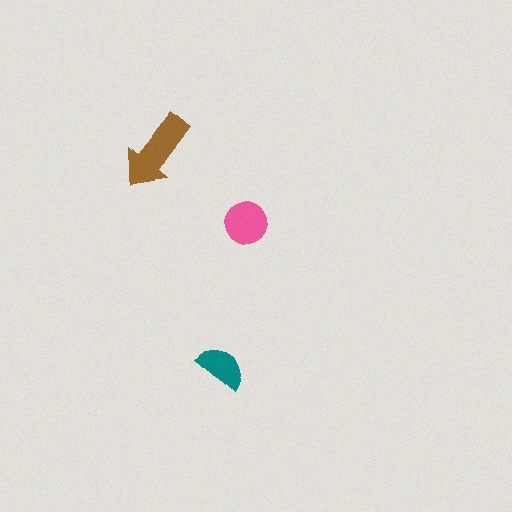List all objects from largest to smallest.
The brown arrow, the pink circle, the teal semicircle.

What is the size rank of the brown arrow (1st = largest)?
1st.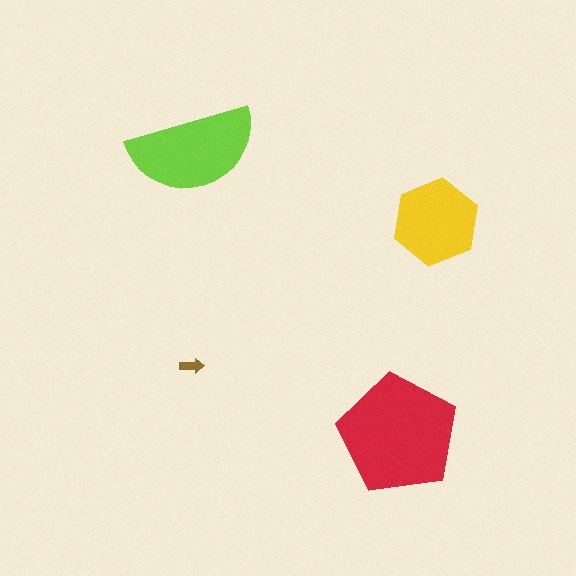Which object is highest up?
The lime semicircle is topmost.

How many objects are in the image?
There are 4 objects in the image.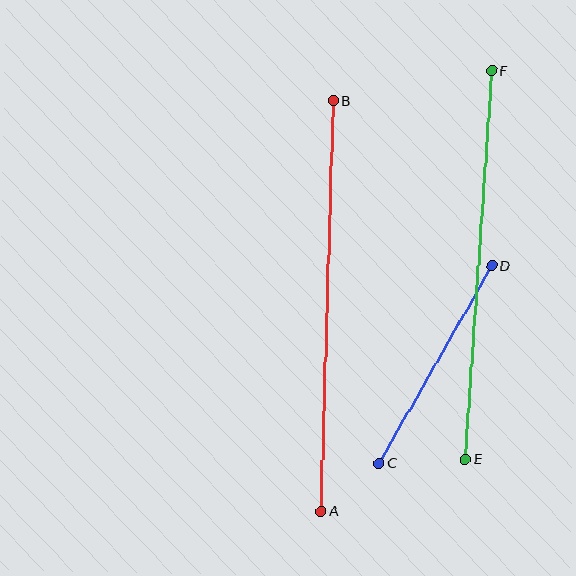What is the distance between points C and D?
The distance is approximately 227 pixels.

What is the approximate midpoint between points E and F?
The midpoint is at approximately (479, 265) pixels.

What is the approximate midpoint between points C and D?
The midpoint is at approximately (435, 364) pixels.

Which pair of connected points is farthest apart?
Points A and B are farthest apart.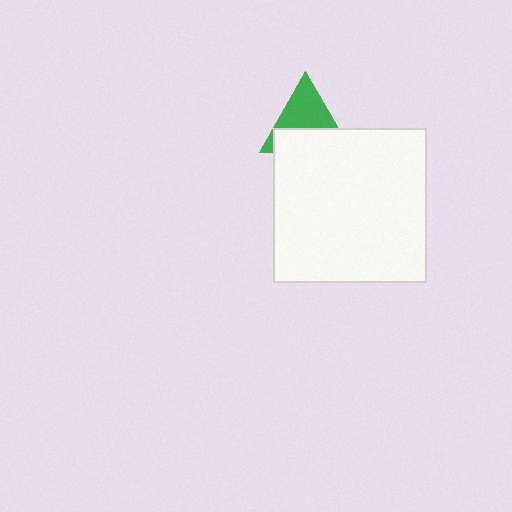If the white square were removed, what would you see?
You would see the complete green triangle.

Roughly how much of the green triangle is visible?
About half of it is visible (roughly 52%).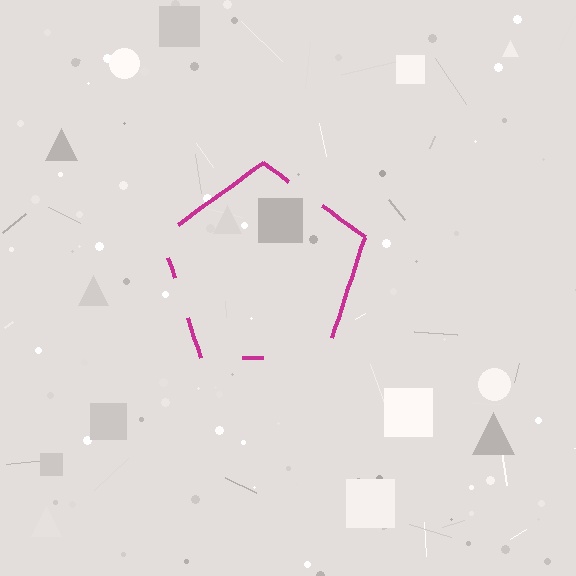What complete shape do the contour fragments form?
The contour fragments form a pentagon.